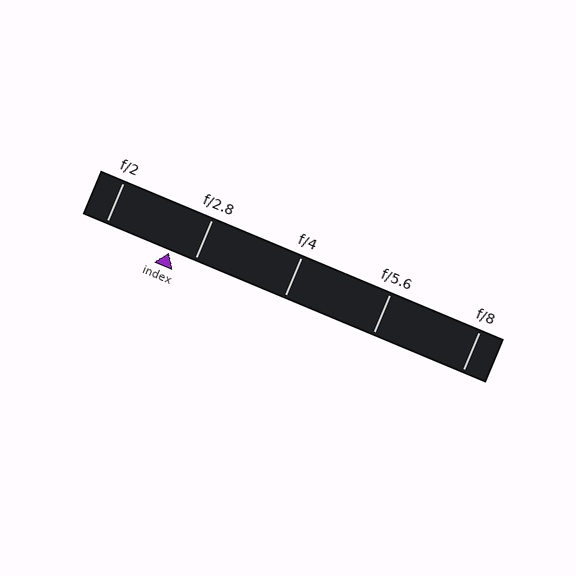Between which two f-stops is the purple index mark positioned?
The index mark is between f/2 and f/2.8.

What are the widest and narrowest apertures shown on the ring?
The widest aperture shown is f/2 and the narrowest is f/8.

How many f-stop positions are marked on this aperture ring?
There are 5 f-stop positions marked.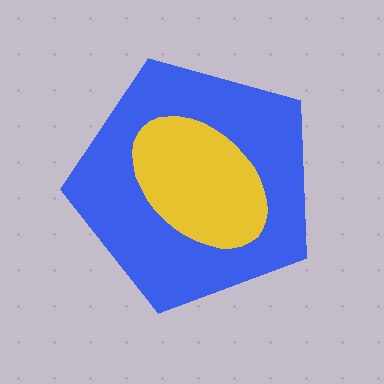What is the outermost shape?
The blue pentagon.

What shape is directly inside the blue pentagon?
The yellow ellipse.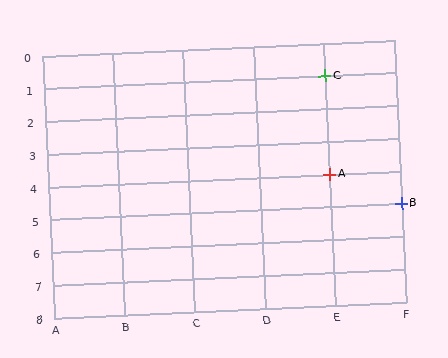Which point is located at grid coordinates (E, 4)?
Point A is at (E, 4).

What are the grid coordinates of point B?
Point B is at grid coordinates (F, 5).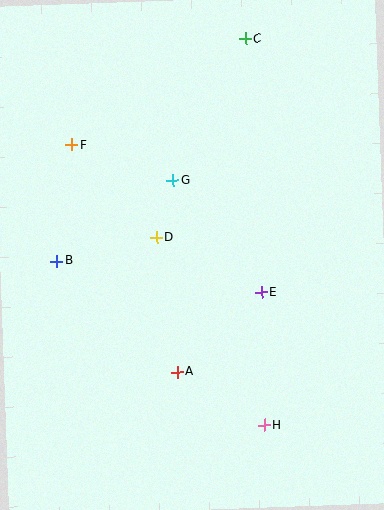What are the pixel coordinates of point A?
Point A is at (177, 372).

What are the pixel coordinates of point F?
Point F is at (72, 145).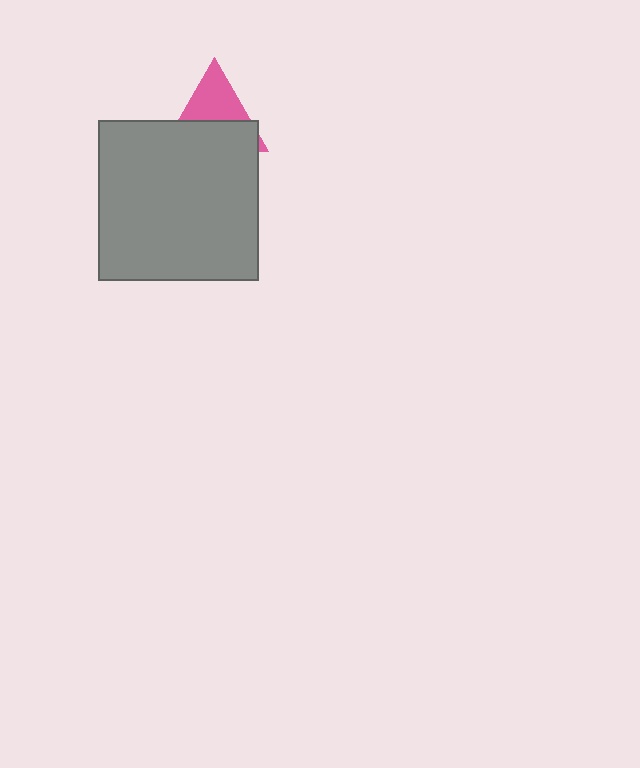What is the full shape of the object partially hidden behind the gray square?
The partially hidden object is a pink triangle.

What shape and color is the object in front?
The object in front is a gray square.